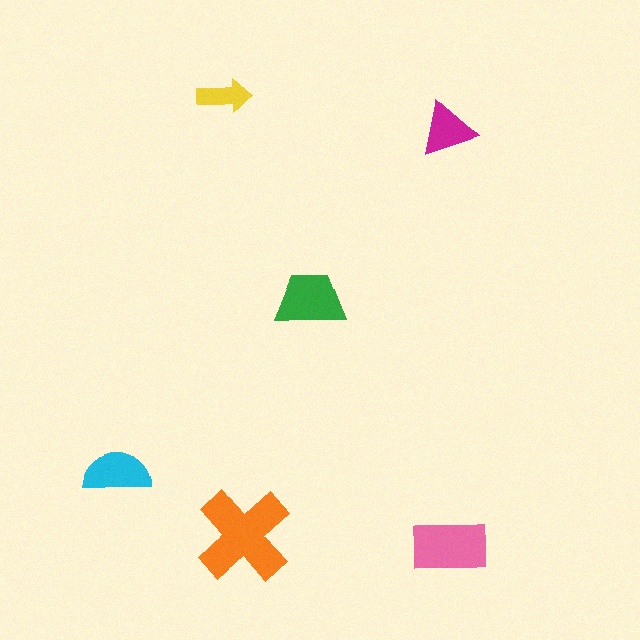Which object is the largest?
The orange cross.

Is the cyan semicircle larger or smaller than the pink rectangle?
Smaller.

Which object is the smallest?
The yellow arrow.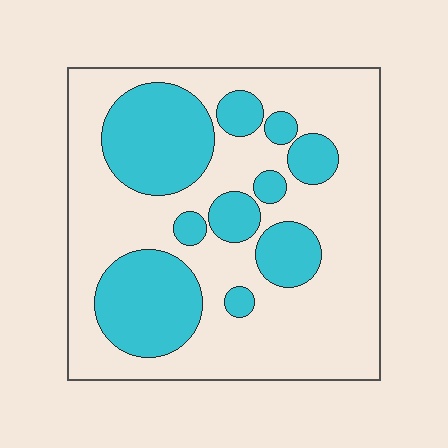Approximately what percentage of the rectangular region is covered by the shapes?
Approximately 35%.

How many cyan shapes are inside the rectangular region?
10.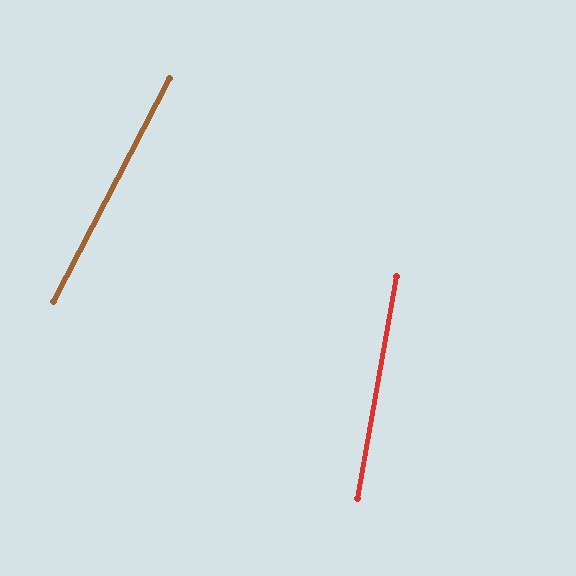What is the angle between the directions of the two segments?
Approximately 18 degrees.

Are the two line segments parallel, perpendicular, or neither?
Neither parallel nor perpendicular — they differ by about 18°.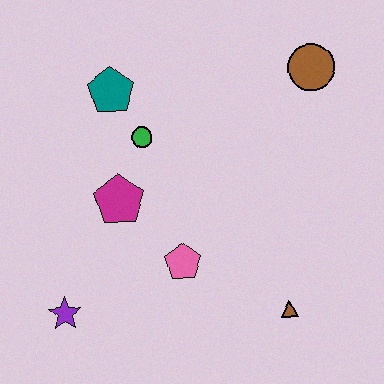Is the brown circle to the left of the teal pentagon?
No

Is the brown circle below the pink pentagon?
No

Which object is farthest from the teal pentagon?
The brown triangle is farthest from the teal pentagon.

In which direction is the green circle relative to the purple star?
The green circle is above the purple star.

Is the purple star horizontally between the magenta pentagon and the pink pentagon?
No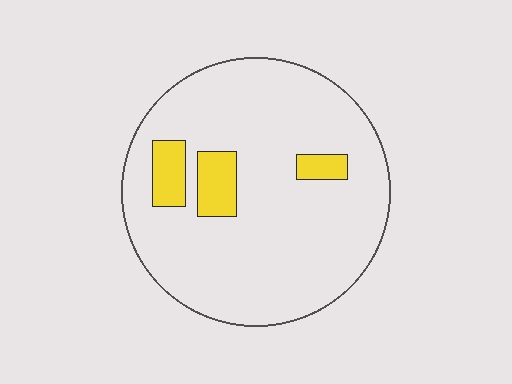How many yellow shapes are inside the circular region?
3.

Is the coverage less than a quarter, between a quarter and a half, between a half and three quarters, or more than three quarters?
Less than a quarter.